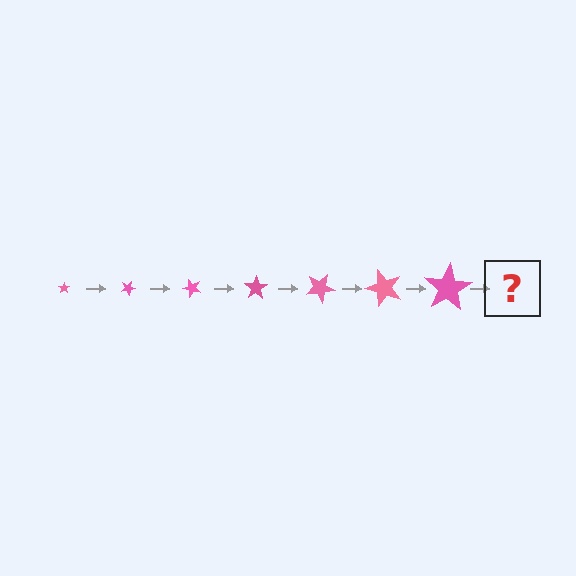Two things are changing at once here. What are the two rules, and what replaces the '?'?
The two rules are that the star grows larger each step and it rotates 25 degrees each step. The '?' should be a star, larger than the previous one and rotated 175 degrees from the start.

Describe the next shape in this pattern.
It should be a star, larger than the previous one and rotated 175 degrees from the start.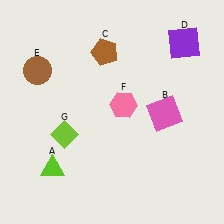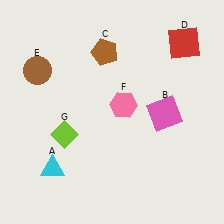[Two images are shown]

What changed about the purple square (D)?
In Image 1, D is purple. In Image 2, it changed to red.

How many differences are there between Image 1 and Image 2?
There are 2 differences between the two images.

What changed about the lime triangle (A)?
In Image 1, A is lime. In Image 2, it changed to cyan.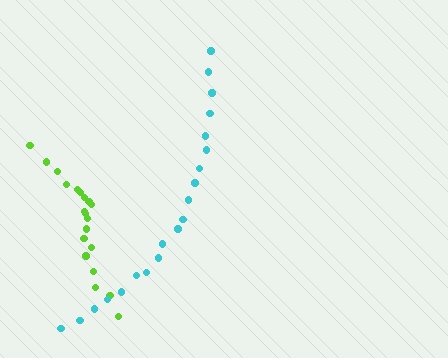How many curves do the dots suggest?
There are 2 distinct paths.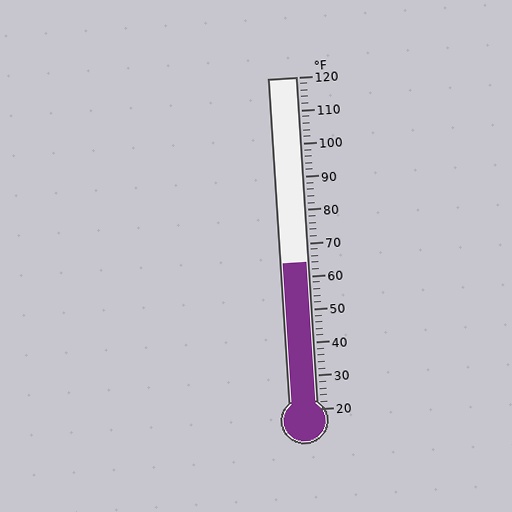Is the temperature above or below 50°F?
The temperature is above 50°F.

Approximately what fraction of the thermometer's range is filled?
The thermometer is filled to approximately 45% of its range.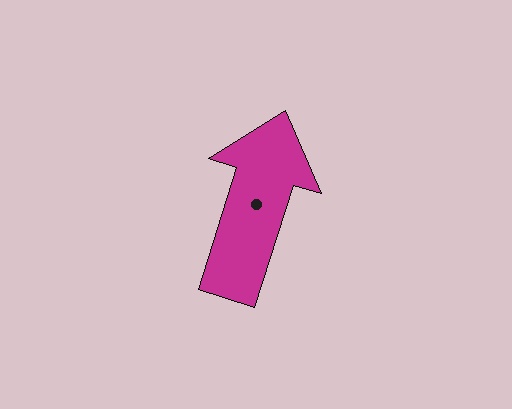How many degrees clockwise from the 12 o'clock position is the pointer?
Approximately 17 degrees.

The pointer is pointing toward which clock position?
Roughly 1 o'clock.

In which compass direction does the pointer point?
North.